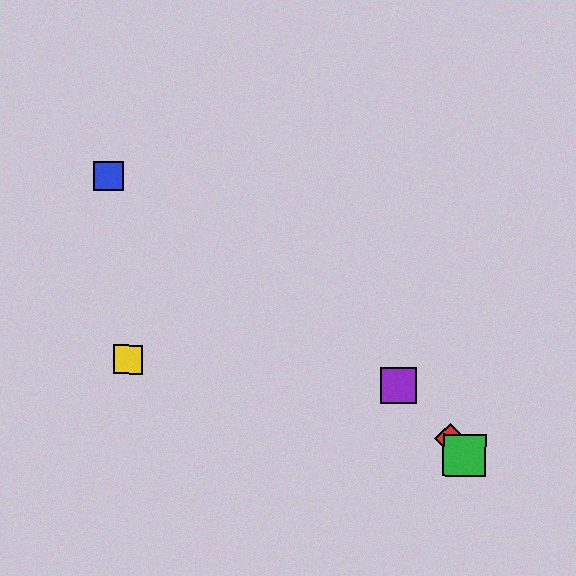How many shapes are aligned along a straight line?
3 shapes (the red diamond, the green square, the purple square) are aligned along a straight line.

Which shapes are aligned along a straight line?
The red diamond, the green square, the purple square are aligned along a straight line.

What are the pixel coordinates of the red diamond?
The red diamond is at (450, 439).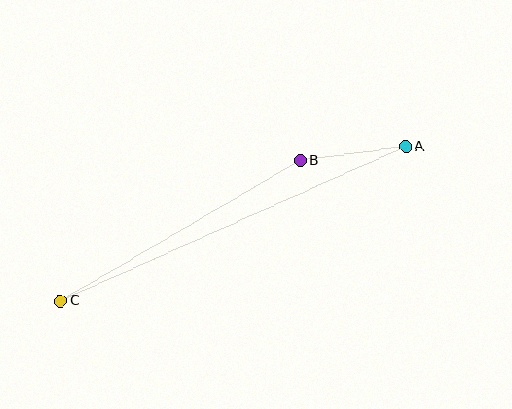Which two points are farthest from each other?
Points A and C are farthest from each other.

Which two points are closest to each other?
Points A and B are closest to each other.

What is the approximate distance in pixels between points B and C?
The distance between B and C is approximately 278 pixels.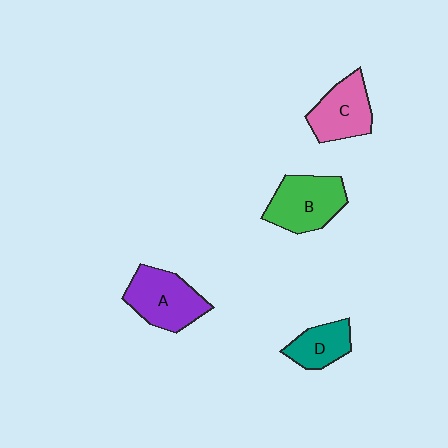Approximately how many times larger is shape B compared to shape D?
Approximately 1.6 times.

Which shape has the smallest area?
Shape D (teal).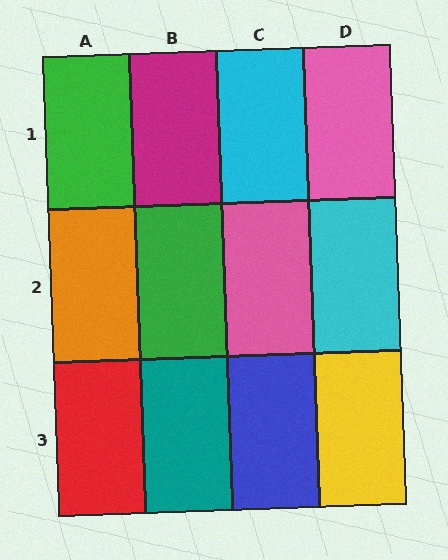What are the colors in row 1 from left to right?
Green, magenta, cyan, pink.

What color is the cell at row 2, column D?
Cyan.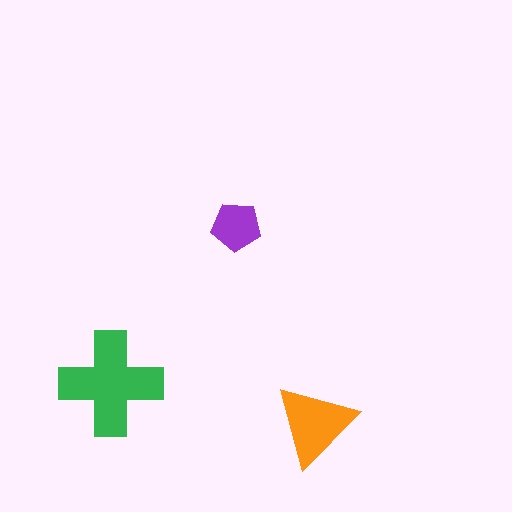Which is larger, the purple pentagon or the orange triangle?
The orange triangle.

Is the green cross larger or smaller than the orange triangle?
Larger.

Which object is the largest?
The green cross.